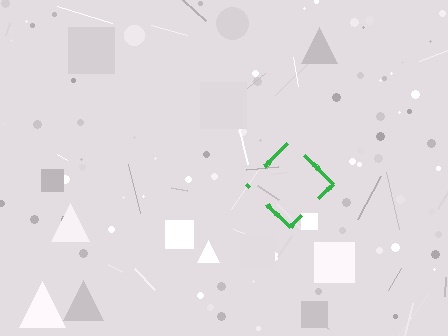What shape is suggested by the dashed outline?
The dashed outline suggests a diamond.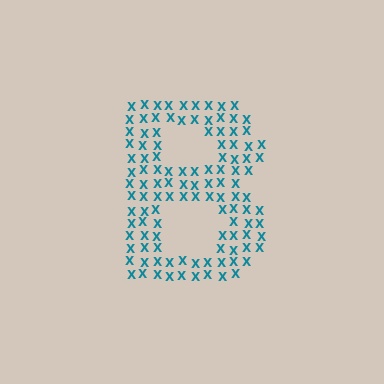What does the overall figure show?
The overall figure shows the letter B.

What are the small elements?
The small elements are letter X's.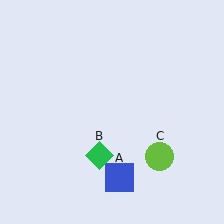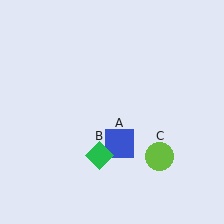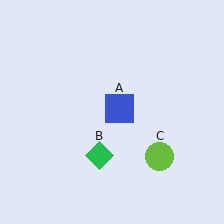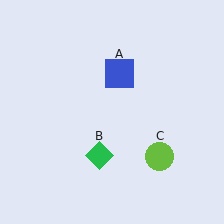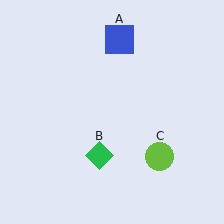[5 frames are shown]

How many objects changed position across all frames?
1 object changed position: blue square (object A).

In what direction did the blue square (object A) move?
The blue square (object A) moved up.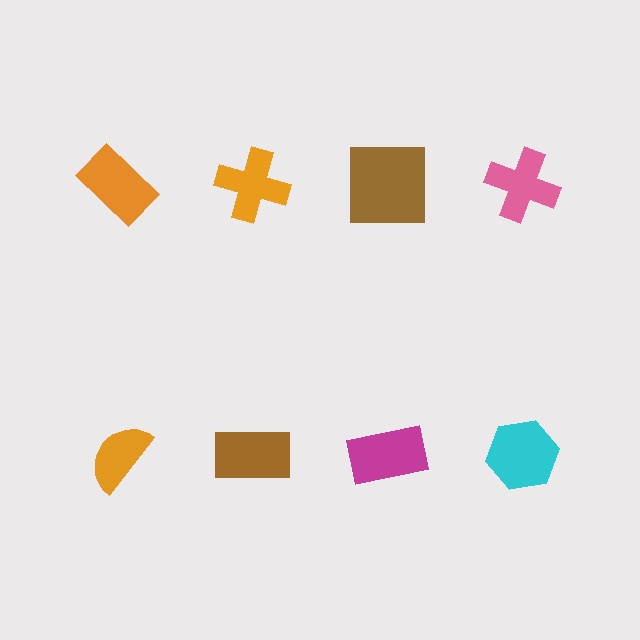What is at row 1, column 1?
An orange rectangle.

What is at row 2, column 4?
A cyan hexagon.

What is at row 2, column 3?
A magenta rectangle.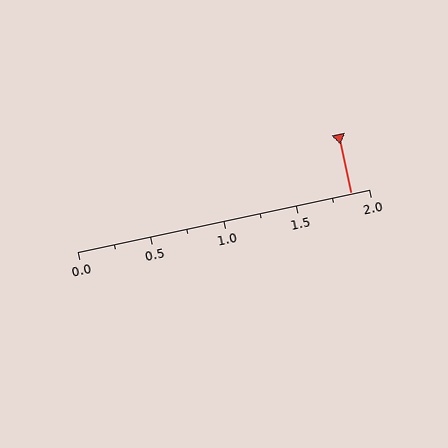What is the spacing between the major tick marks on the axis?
The major ticks are spaced 0.5 apart.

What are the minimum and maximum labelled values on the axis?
The axis runs from 0.0 to 2.0.